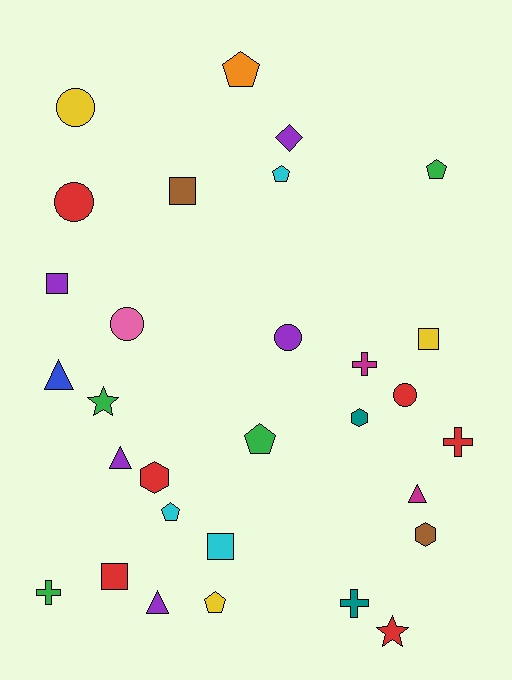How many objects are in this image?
There are 30 objects.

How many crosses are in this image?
There are 4 crosses.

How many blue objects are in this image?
There is 1 blue object.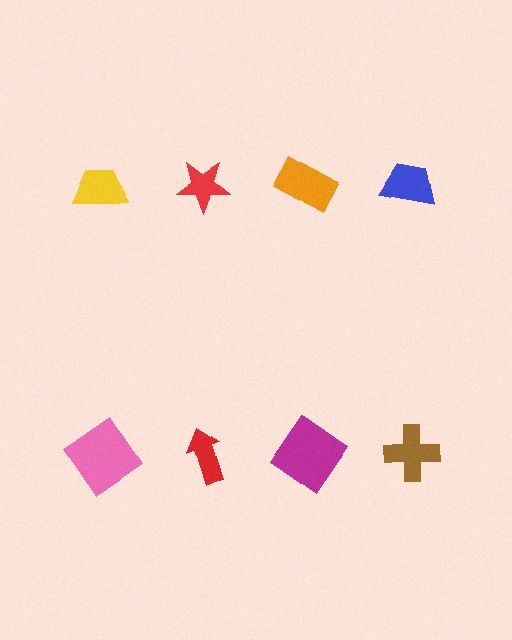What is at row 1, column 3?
An orange rectangle.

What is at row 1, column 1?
A yellow trapezoid.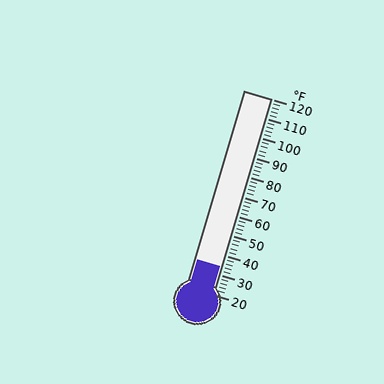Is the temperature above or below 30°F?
The temperature is above 30°F.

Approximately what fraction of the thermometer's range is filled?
The thermometer is filled to approximately 15% of its range.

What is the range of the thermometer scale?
The thermometer scale ranges from 20°F to 120°F.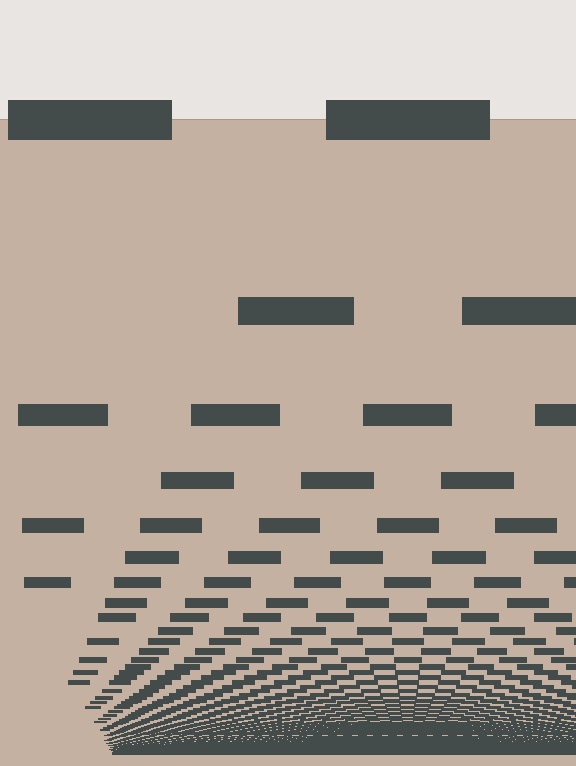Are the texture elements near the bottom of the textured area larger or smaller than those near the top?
Smaller. The gradient is inverted — elements near the bottom are smaller and denser.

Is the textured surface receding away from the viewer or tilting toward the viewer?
The surface appears to tilt toward the viewer. Texture elements get larger and sparser toward the top.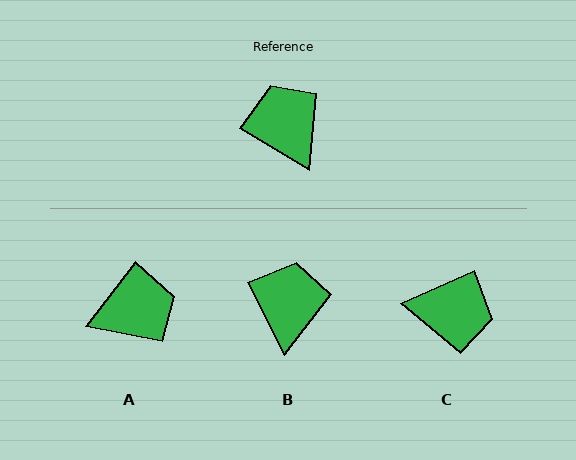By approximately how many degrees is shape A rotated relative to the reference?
Approximately 96 degrees clockwise.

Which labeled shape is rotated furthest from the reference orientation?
C, about 124 degrees away.